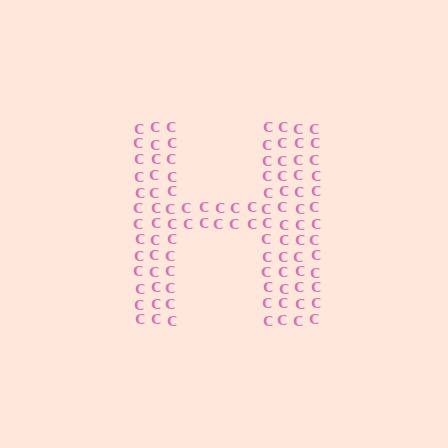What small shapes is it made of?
It is made of small letter C's.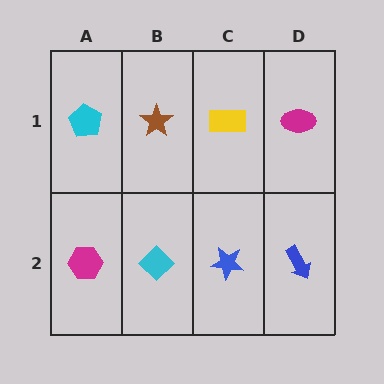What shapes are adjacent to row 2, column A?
A cyan pentagon (row 1, column A), a cyan diamond (row 2, column B).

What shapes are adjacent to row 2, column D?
A magenta ellipse (row 1, column D), a blue star (row 2, column C).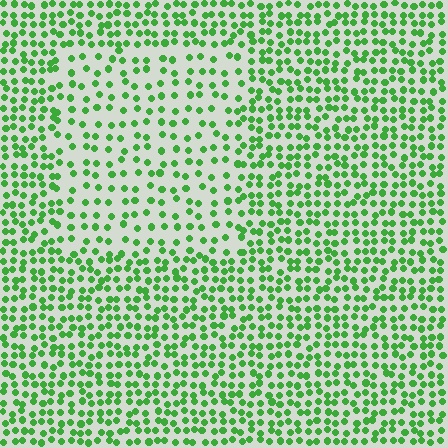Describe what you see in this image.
The image contains small green elements arranged at two different densities. A rectangle-shaped region is visible where the elements are less densely packed than the surrounding area.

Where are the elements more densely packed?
The elements are more densely packed outside the rectangle boundary.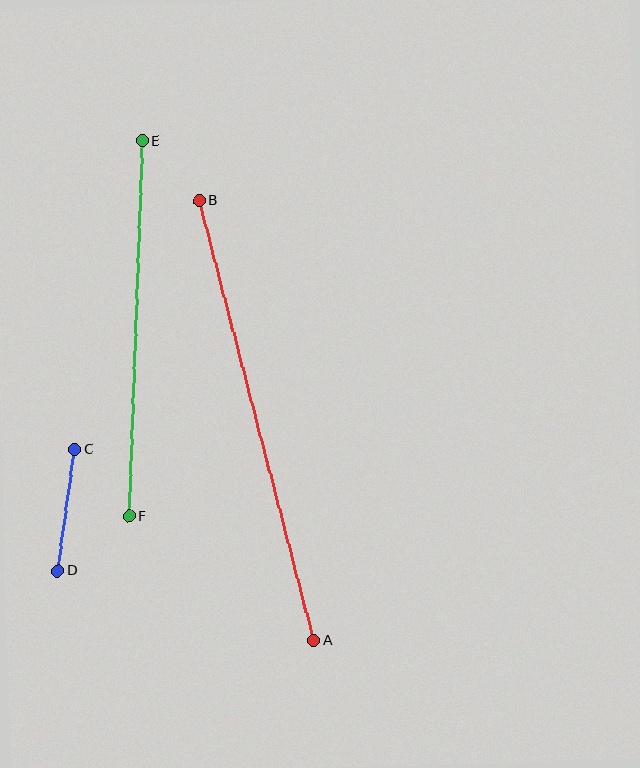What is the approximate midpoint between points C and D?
The midpoint is at approximately (66, 510) pixels.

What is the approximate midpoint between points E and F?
The midpoint is at approximately (136, 328) pixels.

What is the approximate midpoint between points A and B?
The midpoint is at approximately (257, 420) pixels.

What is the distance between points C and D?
The distance is approximately 122 pixels.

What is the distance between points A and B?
The distance is approximately 455 pixels.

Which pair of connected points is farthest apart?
Points A and B are farthest apart.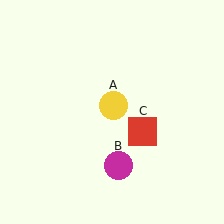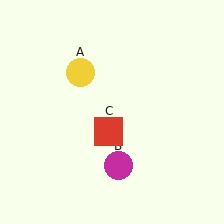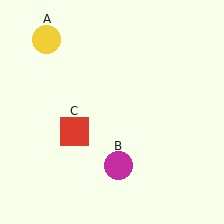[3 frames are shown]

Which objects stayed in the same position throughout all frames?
Magenta circle (object B) remained stationary.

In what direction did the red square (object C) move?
The red square (object C) moved left.